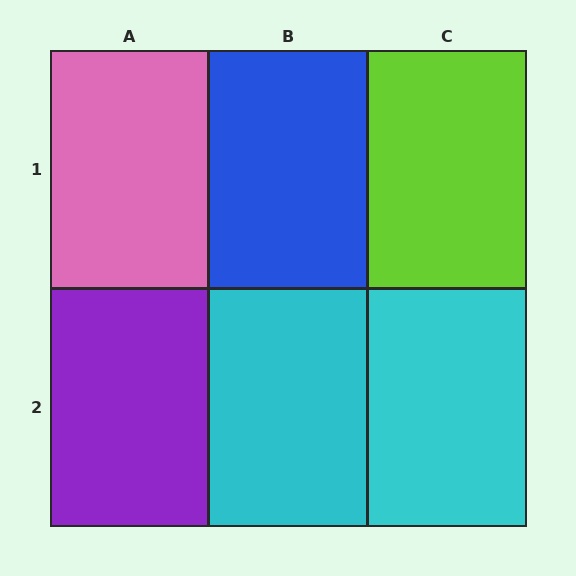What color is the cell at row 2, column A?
Purple.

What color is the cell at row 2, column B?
Cyan.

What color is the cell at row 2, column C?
Cyan.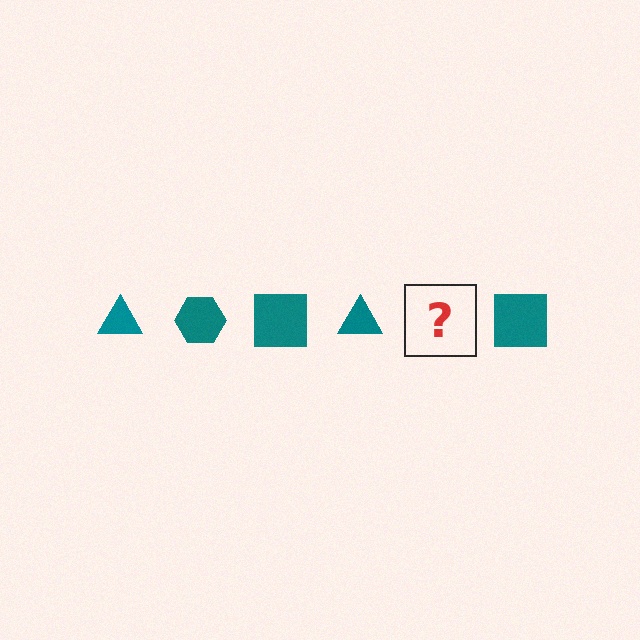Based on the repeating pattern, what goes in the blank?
The blank should be a teal hexagon.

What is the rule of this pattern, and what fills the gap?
The rule is that the pattern cycles through triangle, hexagon, square shapes in teal. The gap should be filled with a teal hexagon.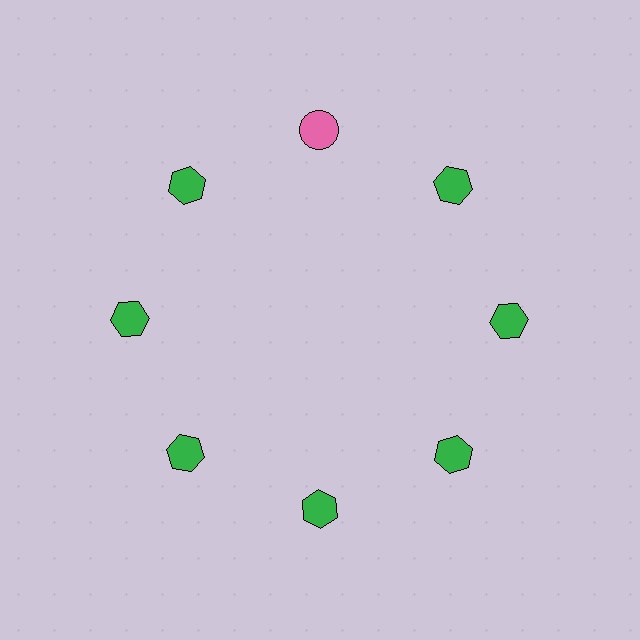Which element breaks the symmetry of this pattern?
The pink circle at roughly the 12 o'clock position breaks the symmetry. All other shapes are green hexagons.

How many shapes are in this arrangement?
There are 8 shapes arranged in a ring pattern.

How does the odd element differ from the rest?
It differs in both color (pink instead of green) and shape (circle instead of hexagon).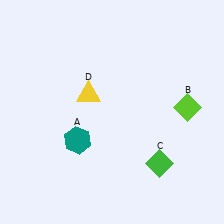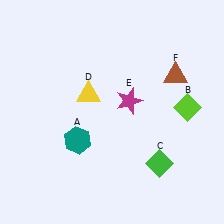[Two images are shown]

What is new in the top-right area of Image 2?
A brown triangle (F) was added in the top-right area of Image 2.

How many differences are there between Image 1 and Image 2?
There are 2 differences between the two images.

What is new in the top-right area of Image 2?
A magenta star (E) was added in the top-right area of Image 2.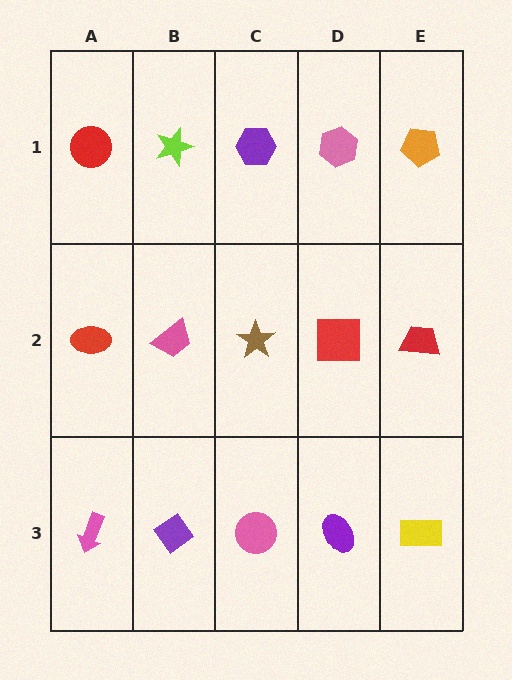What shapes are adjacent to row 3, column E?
A red trapezoid (row 2, column E), a purple ellipse (row 3, column D).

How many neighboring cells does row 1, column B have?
3.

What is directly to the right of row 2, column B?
A brown star.